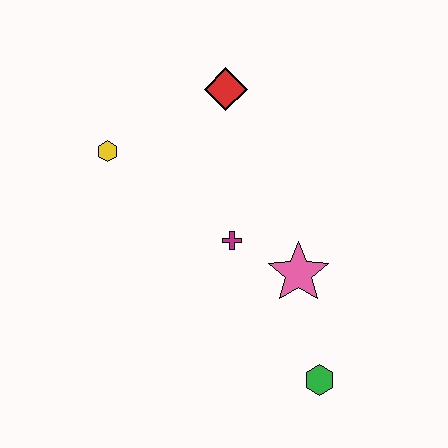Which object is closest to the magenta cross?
The pink star is closest to the magenta cross.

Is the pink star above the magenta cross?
No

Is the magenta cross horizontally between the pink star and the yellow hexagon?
Yes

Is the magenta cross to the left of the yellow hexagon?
No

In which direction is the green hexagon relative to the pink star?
The green hexagon is below the pink star.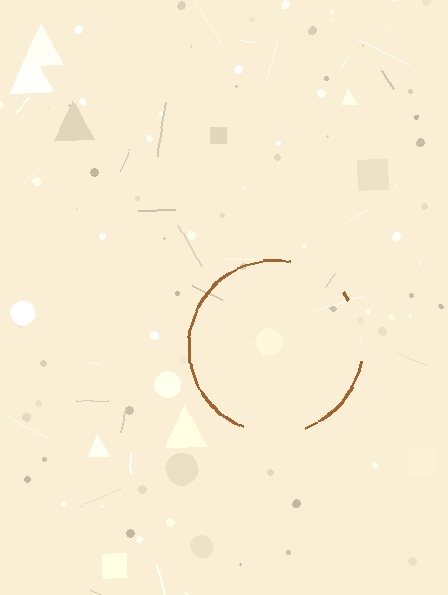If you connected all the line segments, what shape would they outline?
They would outline a circle.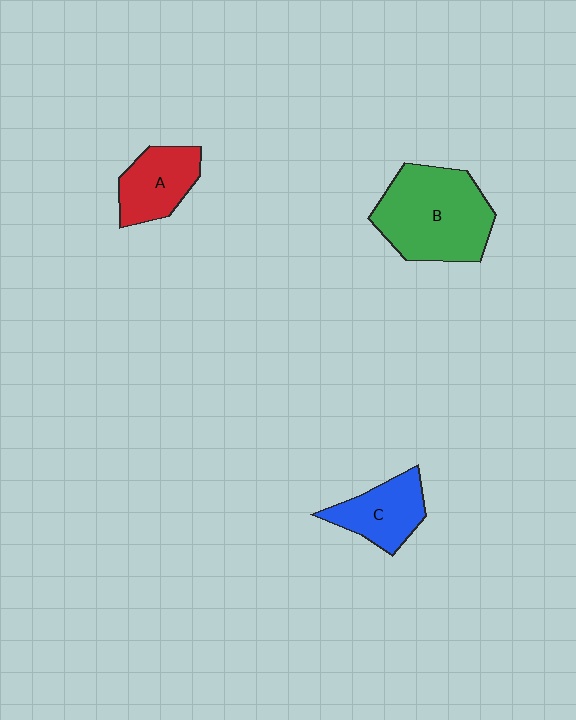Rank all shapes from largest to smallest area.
From largest to smallest: B (green), C (blue), A (red).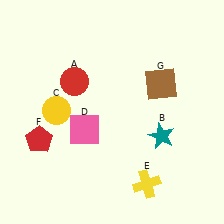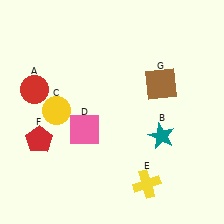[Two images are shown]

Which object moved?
The red circle (A) moved left.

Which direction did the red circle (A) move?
The red circle (A) moved left.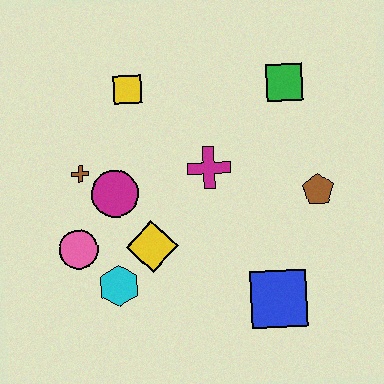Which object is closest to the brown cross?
The magenta circle is closest to the brown cross.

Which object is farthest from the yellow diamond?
The green square is farthest from the yellow diamond.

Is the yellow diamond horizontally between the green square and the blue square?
No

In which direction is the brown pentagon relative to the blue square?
The brown pentagon is above the blue square.